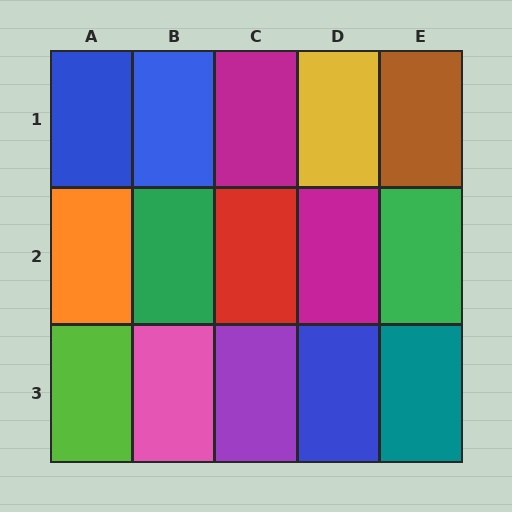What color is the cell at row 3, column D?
Blue.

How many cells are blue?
3 cells are blue.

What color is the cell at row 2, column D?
Magenta.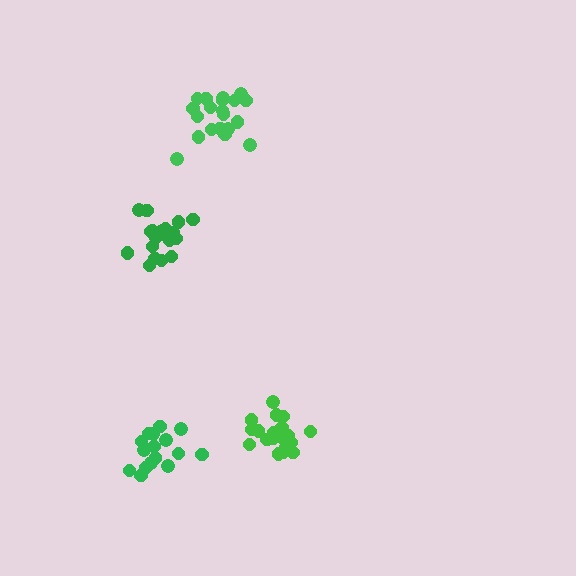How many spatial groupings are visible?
There are 4 spatial groupings.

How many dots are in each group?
Group 1: 19 dots, Group 2: 21 dots, Group 3: 21 dots, Group 4: 16 dots (77 total).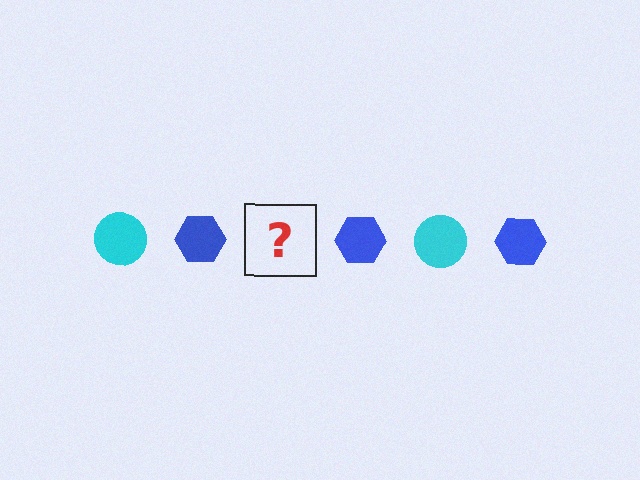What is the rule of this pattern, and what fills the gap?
The rule is that the pattern alternates between cyan circle and blue hexagon. The gap should be filled with a cyan circle.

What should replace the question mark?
The question mark should be replaced with a cyan circle.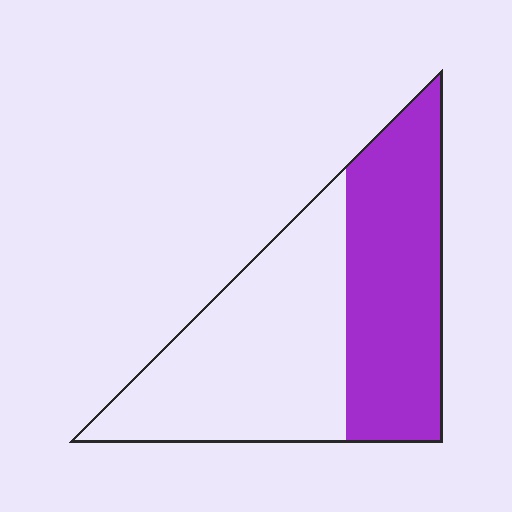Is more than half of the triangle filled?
No.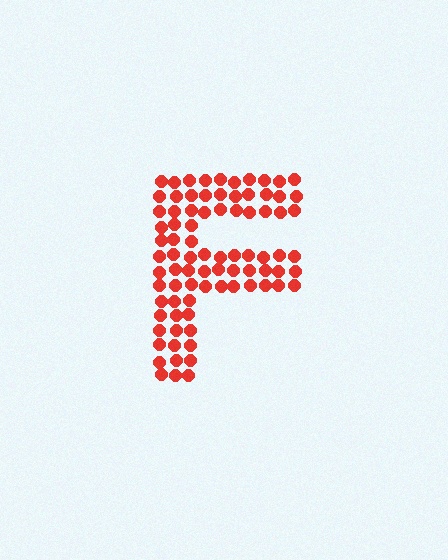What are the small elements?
The small elements are circles.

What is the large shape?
The large shape is the letter F.